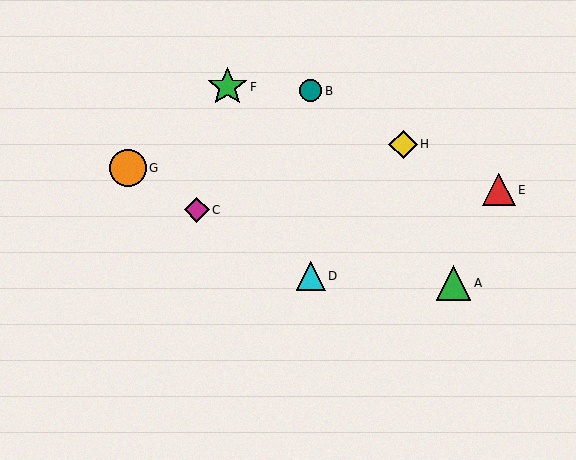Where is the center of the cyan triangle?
The center of the cyan triangle is at (311, 276).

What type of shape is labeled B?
Shape B is a teal circle.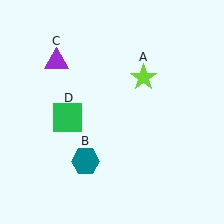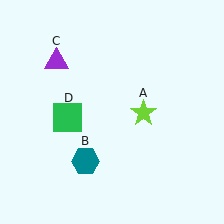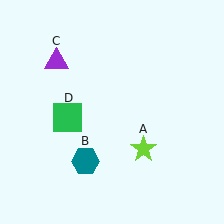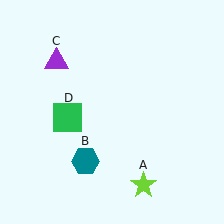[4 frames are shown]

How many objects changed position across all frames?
1 object changed position: lime star (object A).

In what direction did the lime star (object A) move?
The lime star (object A) moved down.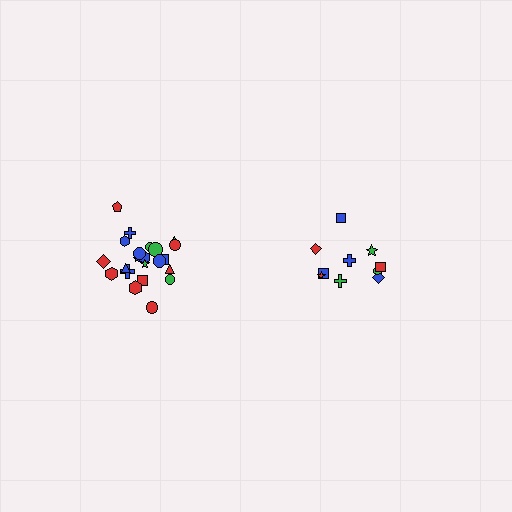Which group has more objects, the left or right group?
The left group.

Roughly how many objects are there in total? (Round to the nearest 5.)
Roughly 30 objects in total.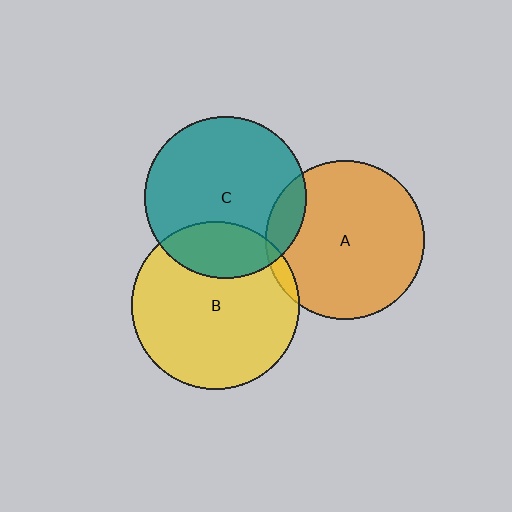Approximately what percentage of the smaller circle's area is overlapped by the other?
Approximately 10%.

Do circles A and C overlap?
Yes.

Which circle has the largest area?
Circle B (yellow).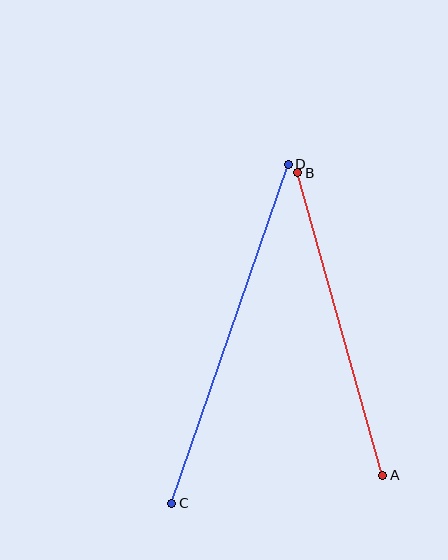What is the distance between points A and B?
The distance is approximately 314 pixels.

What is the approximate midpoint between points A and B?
The midpoint is at approximately (340, 324) pixels.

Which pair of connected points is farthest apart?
Points C and D are farthest apart.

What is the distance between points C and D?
The distance is approximately 359 pixels.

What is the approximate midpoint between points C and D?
The midpoint is at approximately (230, 334) pixels.